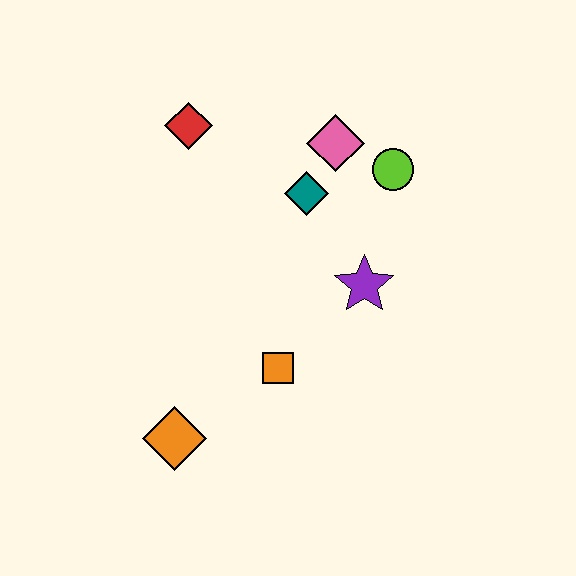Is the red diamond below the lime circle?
No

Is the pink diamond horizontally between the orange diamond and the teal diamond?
No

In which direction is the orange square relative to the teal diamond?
The orange square is below the teal diamond.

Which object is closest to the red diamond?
The teal diamond is closest to the red diamond.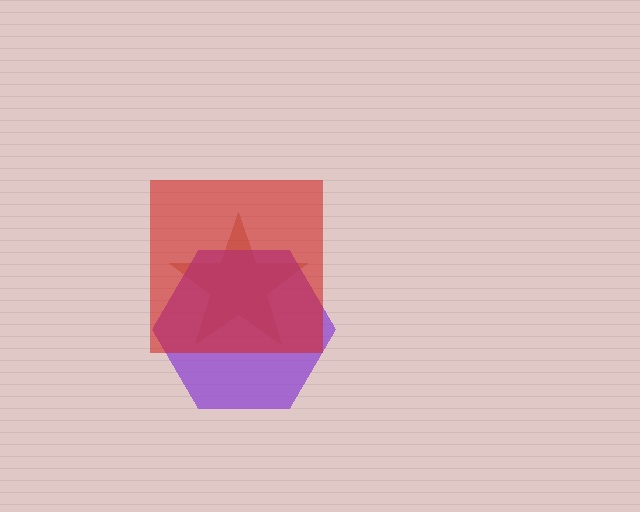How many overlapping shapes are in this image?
There are 3 overlapping shapes in the image.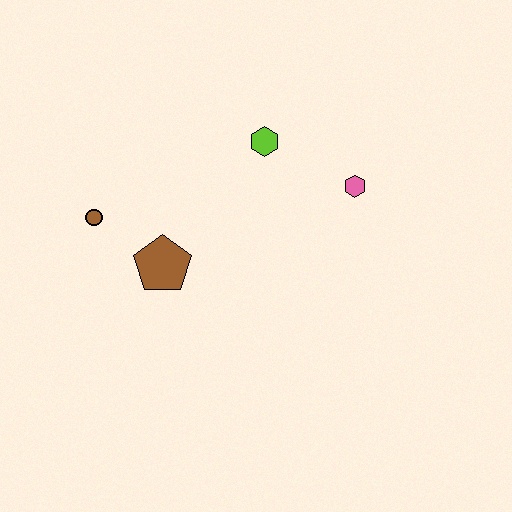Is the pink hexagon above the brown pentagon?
Yes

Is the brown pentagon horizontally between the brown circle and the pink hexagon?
Yes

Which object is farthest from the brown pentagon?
The pink hexagon is farthest from the brown pentagon.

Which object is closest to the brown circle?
The brown pentagon is closest to the brown circle.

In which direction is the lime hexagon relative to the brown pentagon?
The lime hexagon is above the brown pentagon.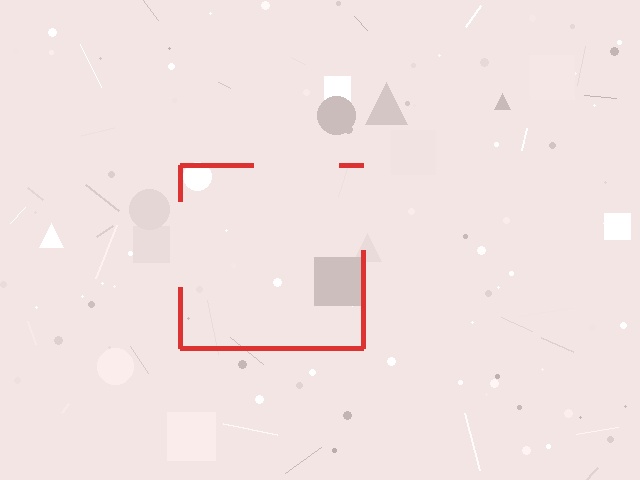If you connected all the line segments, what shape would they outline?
They would outline a square.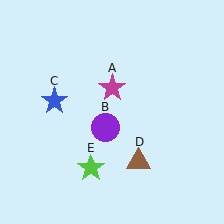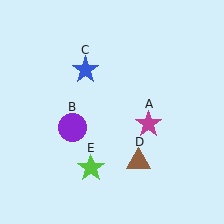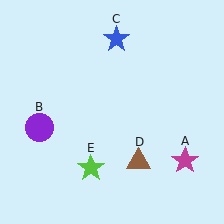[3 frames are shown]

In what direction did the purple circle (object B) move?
The purple circle (object B) moved left.